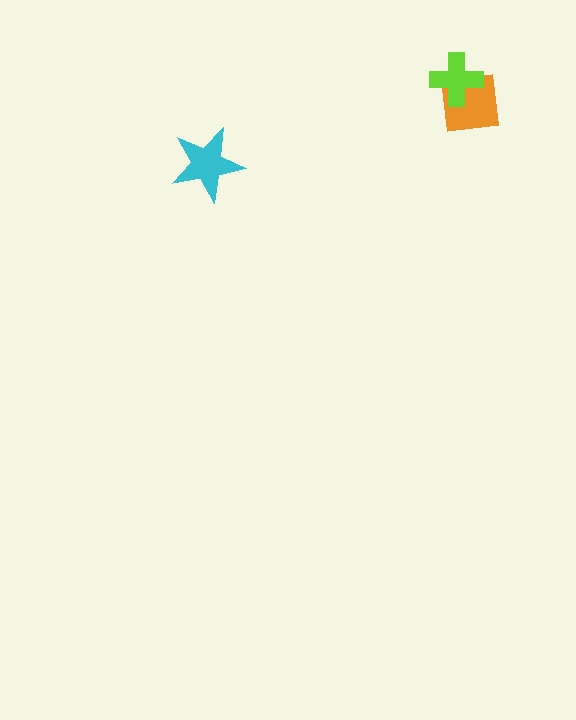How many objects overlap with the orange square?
1 object overlaps with the orange square.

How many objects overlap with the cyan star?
0 objects overlap with the cyan star.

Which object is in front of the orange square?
The lime cross is in front of the orange square.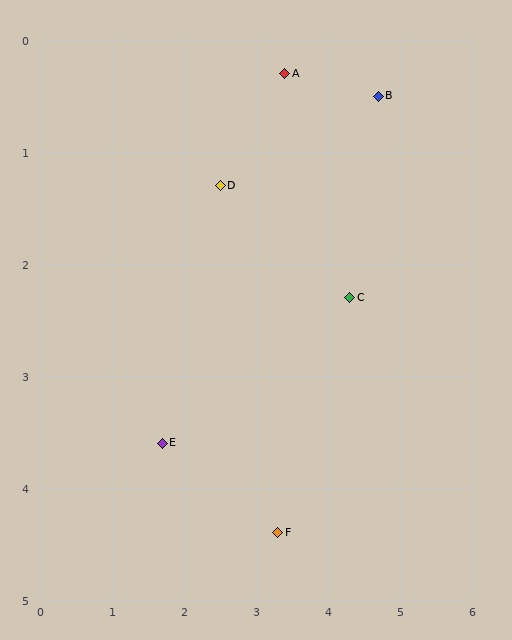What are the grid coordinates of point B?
Point B is at approximately (4.7, 0.5).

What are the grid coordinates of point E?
Point E is at approximately (1.7, 3.6).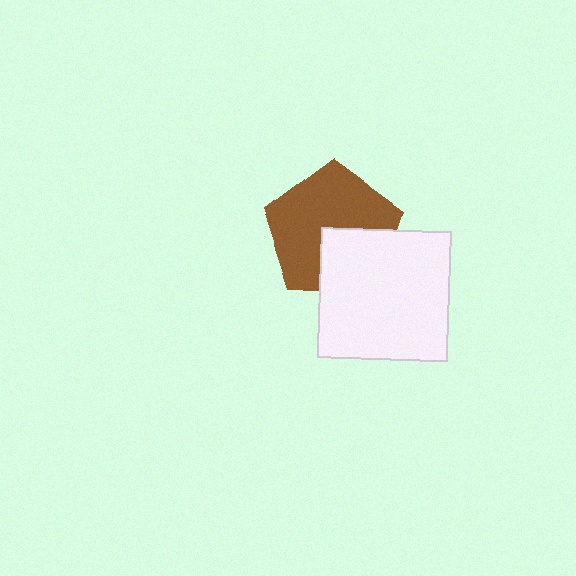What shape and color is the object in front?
The object in front is a white square.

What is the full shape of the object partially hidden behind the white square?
The partially hidden object is a brown pentagon.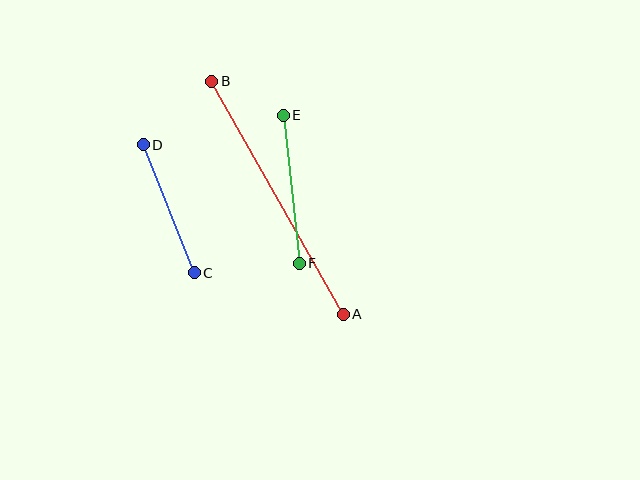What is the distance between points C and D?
The distance is approximately 138 pixels.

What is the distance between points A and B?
The distance is approximately 268 pixels.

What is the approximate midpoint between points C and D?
The midpoint is at approximately (169, 209) pixels.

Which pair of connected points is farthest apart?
Points A and B are farthest apart.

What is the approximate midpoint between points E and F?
The midpoint is at approximately (291, 189) pixels.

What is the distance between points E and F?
The distance is approximately 149 pixels.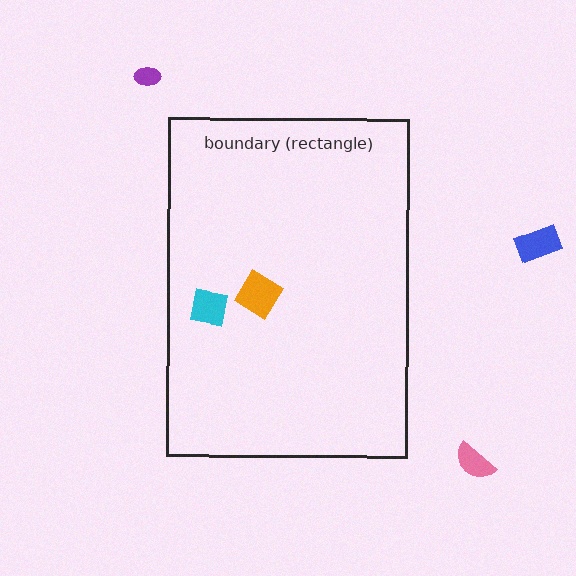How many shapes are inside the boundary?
2 inside, 3 outside.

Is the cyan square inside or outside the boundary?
Inside.